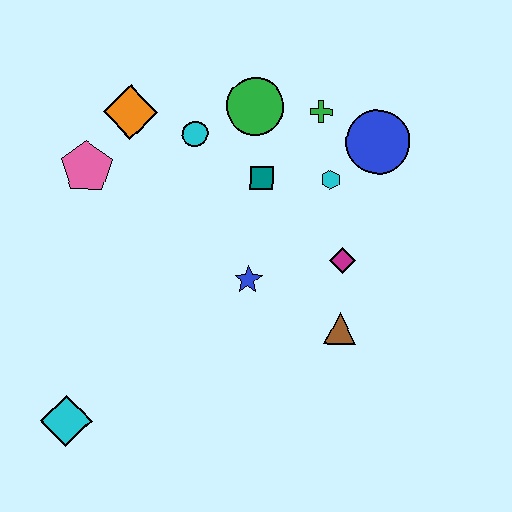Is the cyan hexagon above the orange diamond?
No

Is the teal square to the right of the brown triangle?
No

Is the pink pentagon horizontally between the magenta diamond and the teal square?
No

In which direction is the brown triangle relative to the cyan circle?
The brown triangle is below the cyan circle.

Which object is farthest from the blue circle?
The cyan diamond is farthest from the blue circle.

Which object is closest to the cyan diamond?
The blue star is closest to the cyan diamond.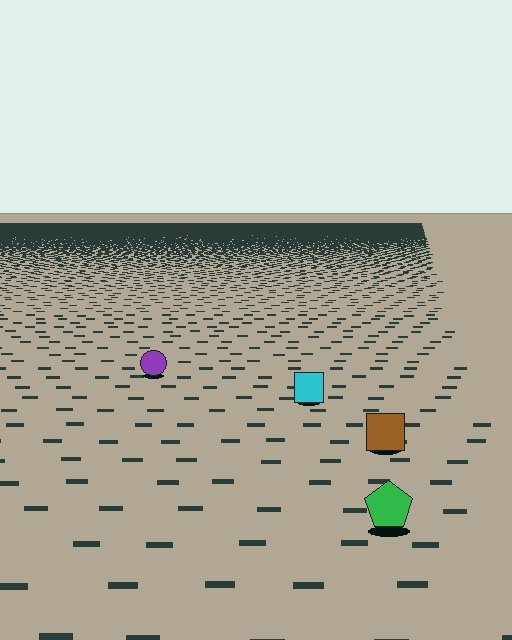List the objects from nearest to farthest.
From nearest to farthest: the green pentagon, the brown square, the cyan square, the purple circle.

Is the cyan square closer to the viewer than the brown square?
No. The brown square is closer — you can tell from the texture gradient: the ground texture is coarser near it.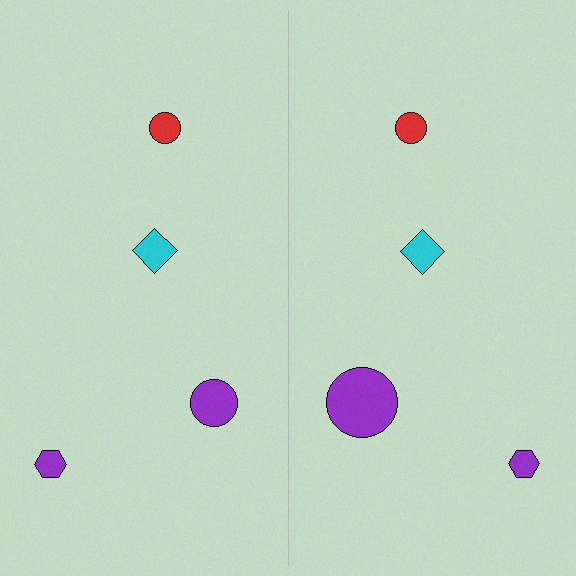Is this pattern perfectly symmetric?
No, the pattern is not perfectly symmetric. The purple circle on the right side has a different size than its mirror counterpart.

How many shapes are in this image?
There are 8 shapes in this image.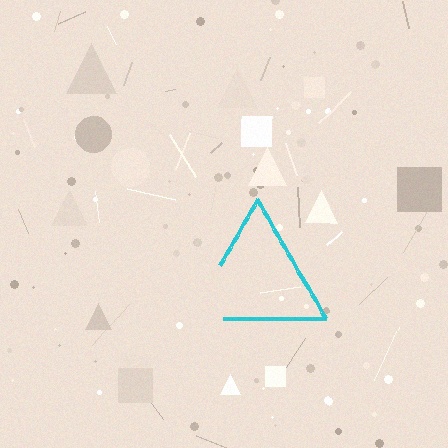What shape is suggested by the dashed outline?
The dashed outline suggests a triangle.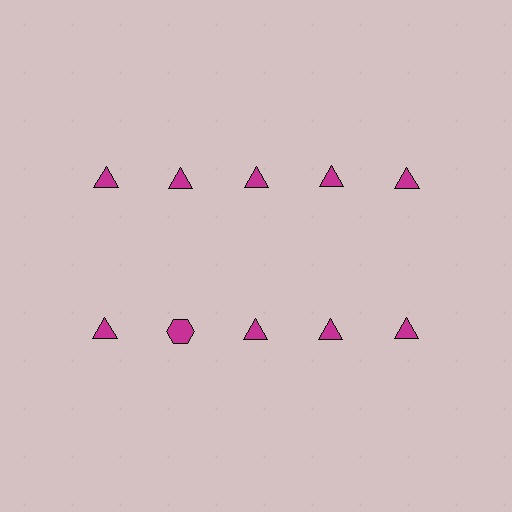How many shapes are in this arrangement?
There are 10 shapes arranged in a grid pattern.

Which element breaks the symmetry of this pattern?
The magenta hexagon in the second row, second from left column breaks the symmetry. All other shapes are magenta triangles.